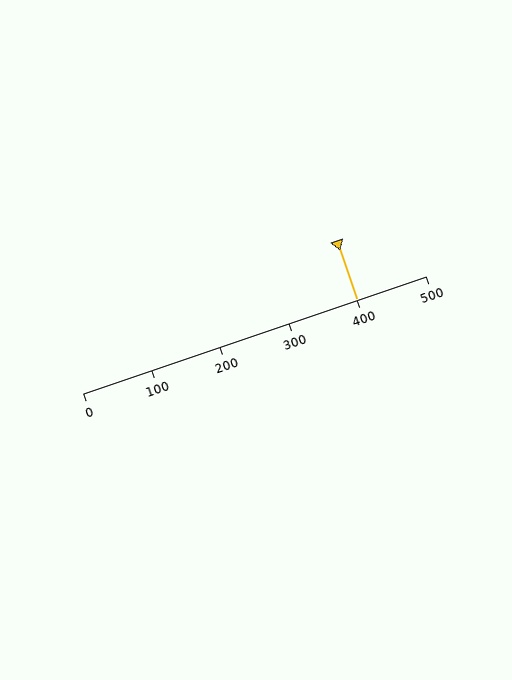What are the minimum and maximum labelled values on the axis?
The axis runs from 0 to 500.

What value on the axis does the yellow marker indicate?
The marker indicates approximately 400.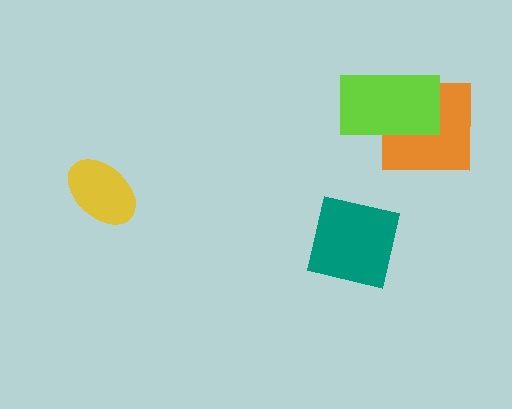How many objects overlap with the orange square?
1 object overlaps with the orange square.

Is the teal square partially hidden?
No, no other shape covers it.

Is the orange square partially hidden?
Yes, it is partially covered by another shape.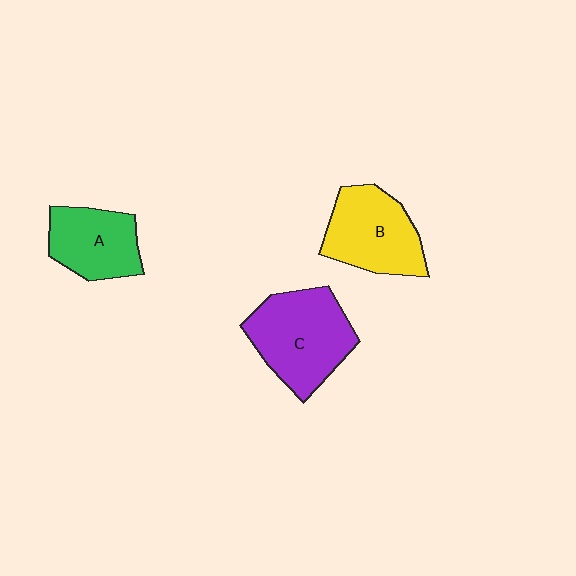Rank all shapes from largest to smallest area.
From largest to smallest: C (purple), B (yellow), A (green).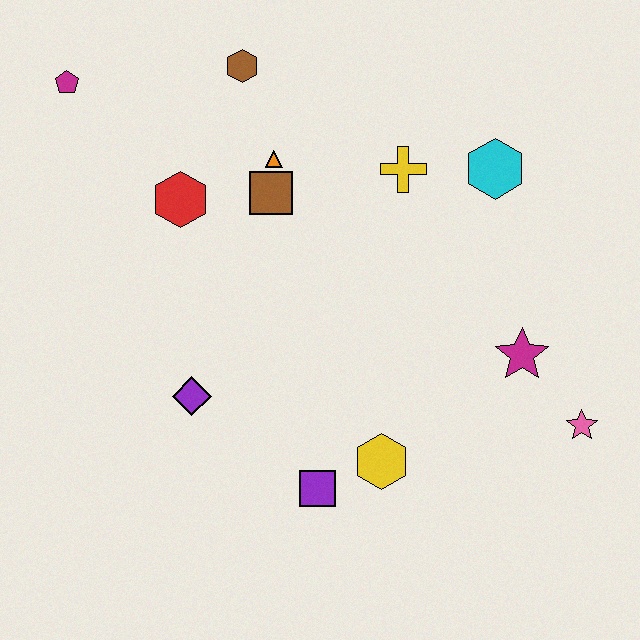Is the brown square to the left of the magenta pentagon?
No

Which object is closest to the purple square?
The yellow hexagon is closest to the purple square.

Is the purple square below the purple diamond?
Yes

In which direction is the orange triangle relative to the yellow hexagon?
The orange triangle is above the yellow hexagon.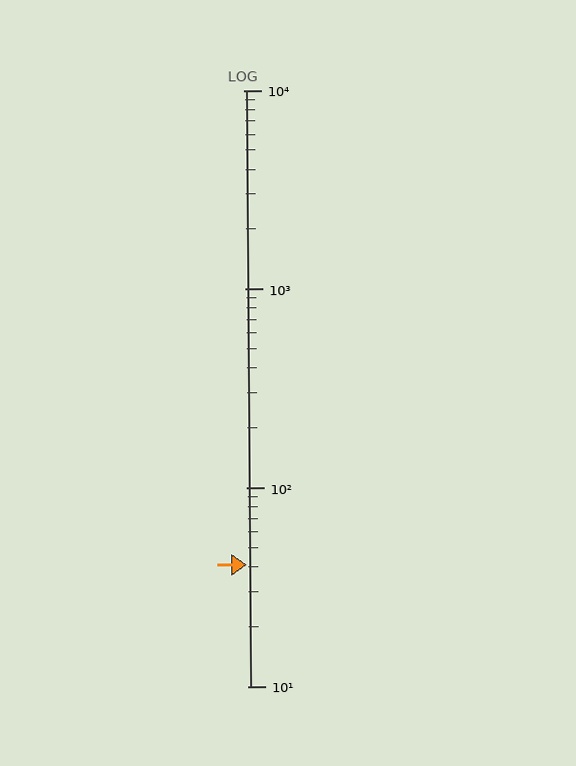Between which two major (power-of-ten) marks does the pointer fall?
The pointer is between 10 and 100.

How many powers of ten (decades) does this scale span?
The scale spans 3 decades, from 10 to 10000.